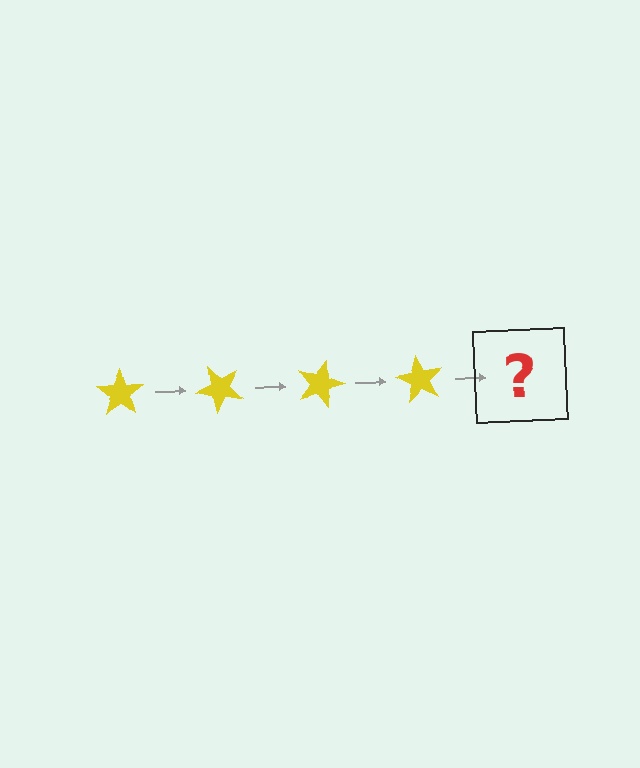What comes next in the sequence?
The next element should be a yellow star rotated 180 degrees.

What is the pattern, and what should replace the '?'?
The pattern is that the star rotates 45 degrees each step. The '?' should be a yellow star rotated 180 degrees.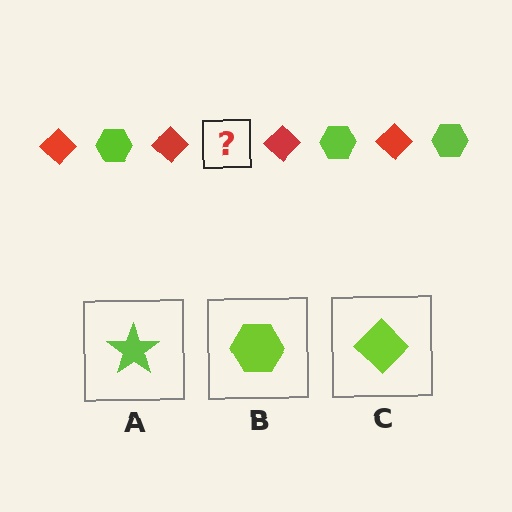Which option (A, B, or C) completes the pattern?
B.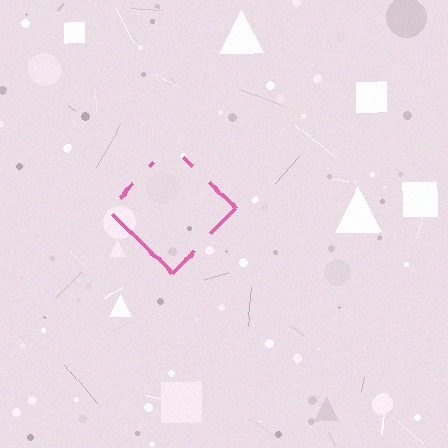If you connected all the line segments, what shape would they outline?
They would outline a diamond.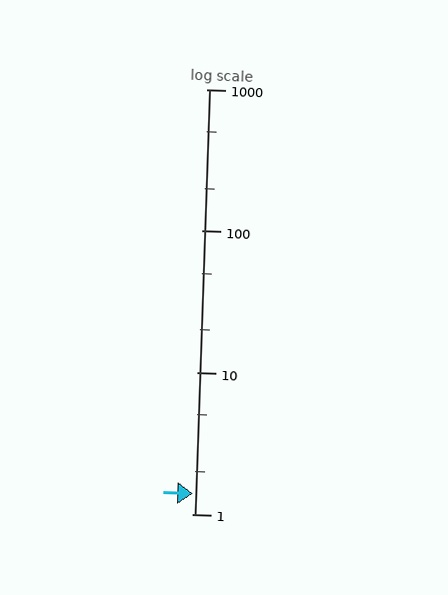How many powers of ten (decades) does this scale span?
The scale spans 3 decades, from 1 to 1000.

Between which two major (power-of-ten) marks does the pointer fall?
The pointer is between 1 and 10.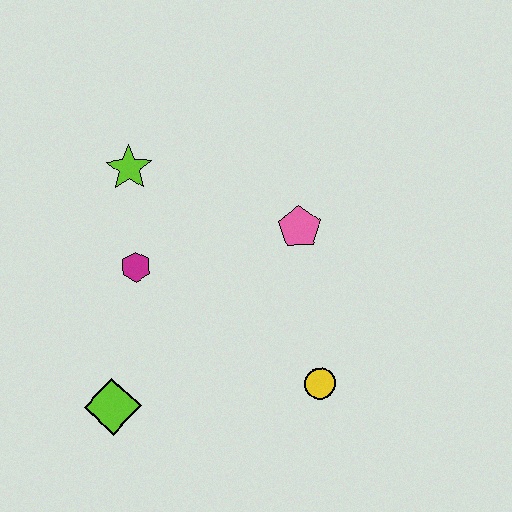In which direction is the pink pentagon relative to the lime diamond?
The pink pentagon is to the right of the lime diamond.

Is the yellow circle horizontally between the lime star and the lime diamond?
No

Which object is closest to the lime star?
The magenta hexagon is closest to the lime star.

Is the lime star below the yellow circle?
No